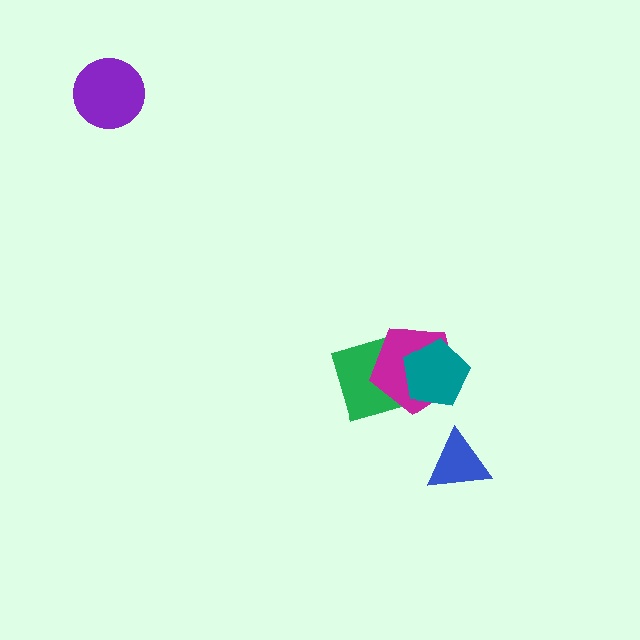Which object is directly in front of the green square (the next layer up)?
The magenta pentagon is directly in front of the green square.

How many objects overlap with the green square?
2 objects overlap with the green square.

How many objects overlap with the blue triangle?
0 objects overlap with the blue triangle.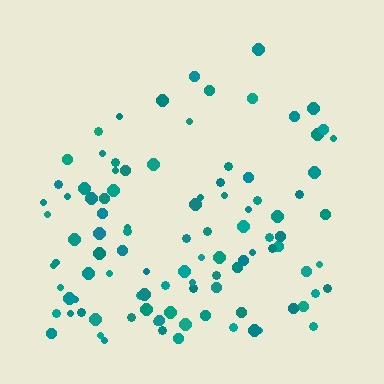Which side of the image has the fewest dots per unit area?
The top.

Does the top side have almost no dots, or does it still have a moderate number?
Still a moderate number, just noticeably fewer than the bottom.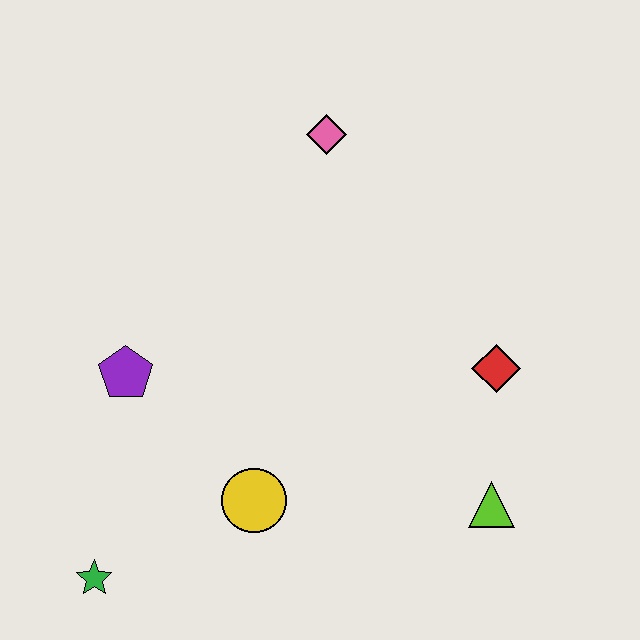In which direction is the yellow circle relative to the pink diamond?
The yellow circle is below the pink diamond.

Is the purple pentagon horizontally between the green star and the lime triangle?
Yes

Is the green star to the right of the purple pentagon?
No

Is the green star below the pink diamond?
Yes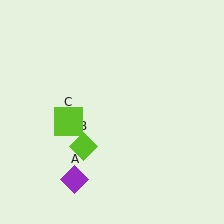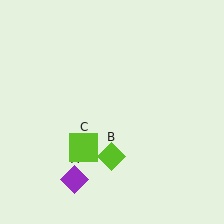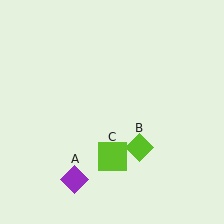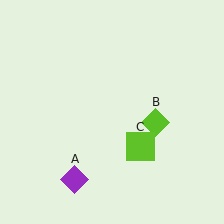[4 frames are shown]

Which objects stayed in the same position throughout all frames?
Purple diamond (object A) remained stationary.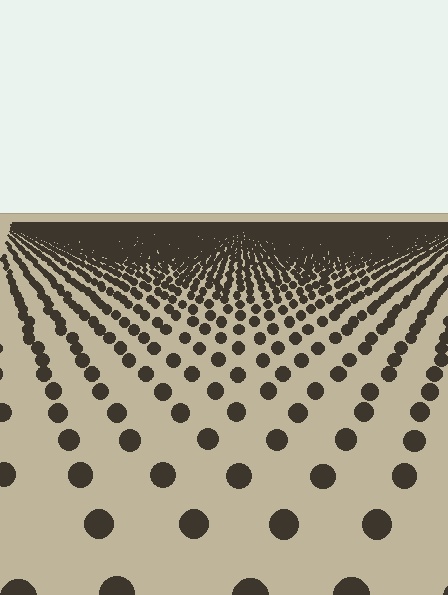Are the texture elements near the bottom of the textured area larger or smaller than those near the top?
Larger. Near the bottom, elements are closer to the viewer and appear at a bigger on-screen size.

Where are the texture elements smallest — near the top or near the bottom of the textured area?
Near the top.